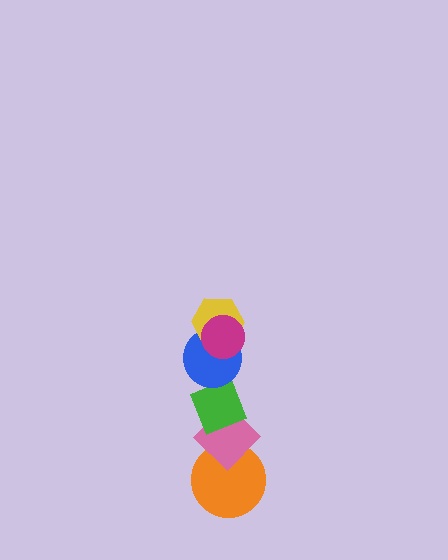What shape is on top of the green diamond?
The blue circle is on top of the green diamond.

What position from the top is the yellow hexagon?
The yellow hexagon is 2nd from the top.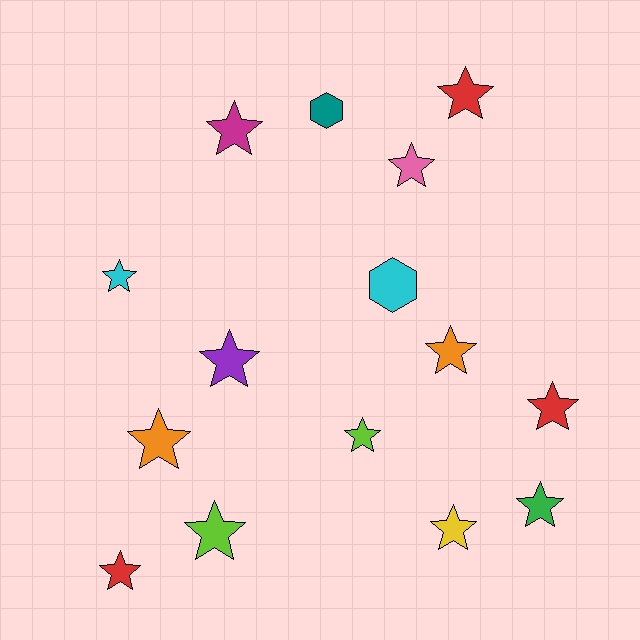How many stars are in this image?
There are 13 stars.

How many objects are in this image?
There are 15 objects.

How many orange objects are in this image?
There are 2 orange objects.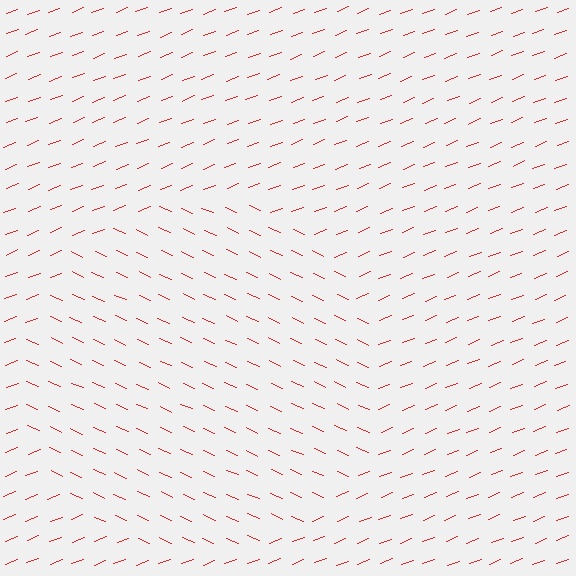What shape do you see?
I see a circle.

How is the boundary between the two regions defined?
The boundary is defined purely by a change in line orientation (approximately 45 degrees difference). All lines are the same color and thickness.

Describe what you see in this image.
The image is filled with small red line segments. A circle region in the image has lines oriented differently from the surrounding lines, creating a visible texture boundary.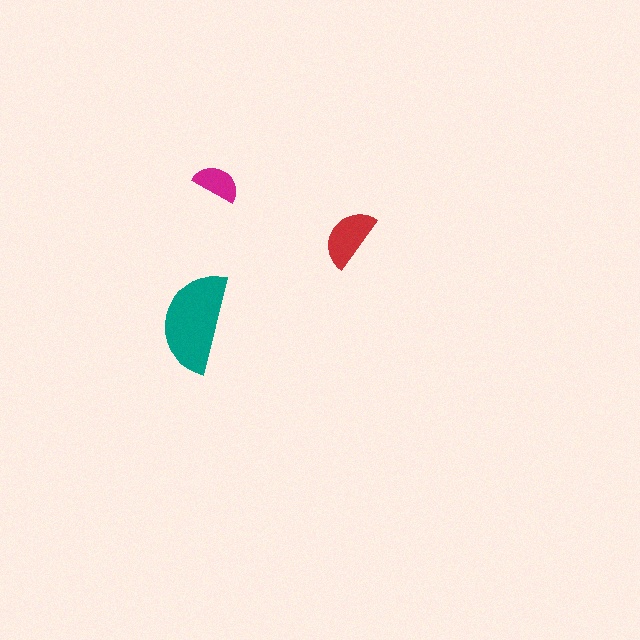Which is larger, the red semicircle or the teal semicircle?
The teal one.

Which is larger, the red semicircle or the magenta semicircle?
The red one.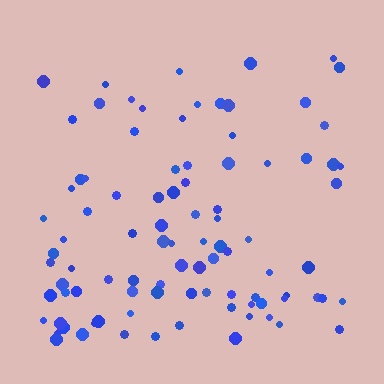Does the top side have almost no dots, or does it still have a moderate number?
Still a moderate number, just noticeably fewer than the bottom.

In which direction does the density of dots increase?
From top to bottom, with the bottom side densest.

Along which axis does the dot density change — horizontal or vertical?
Vertical.